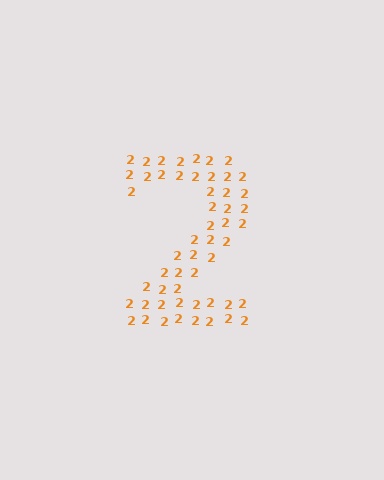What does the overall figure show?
The overall figure shows the digit 2.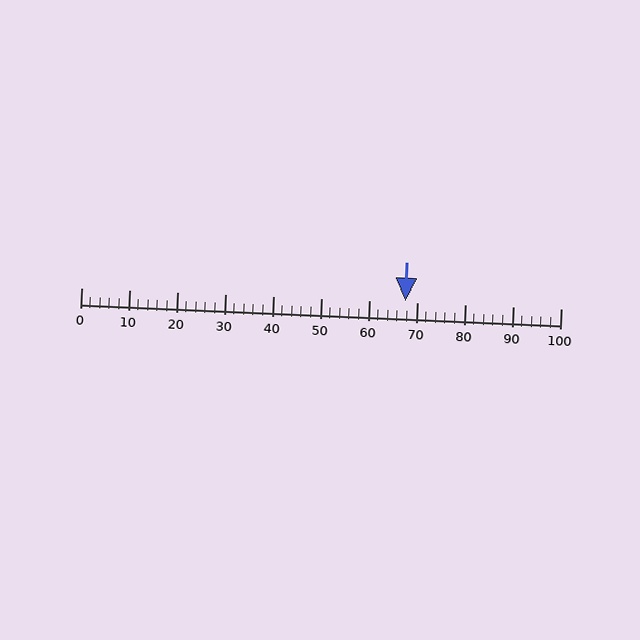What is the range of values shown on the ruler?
The ruler shows values from 0 to 100.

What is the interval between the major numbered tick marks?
The major tick marks are spaced 10 units apart.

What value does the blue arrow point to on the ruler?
The blue arrow points to approximately 68.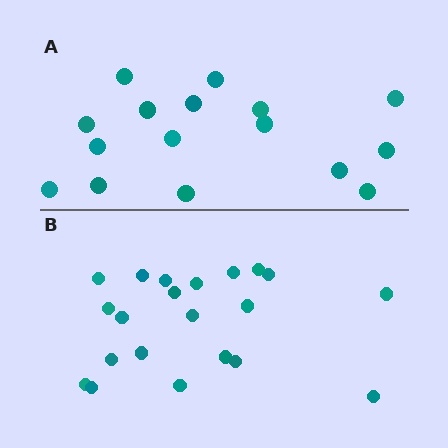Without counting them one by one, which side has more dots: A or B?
Region B (the bottom region) has more dots.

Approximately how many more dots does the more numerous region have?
Region B has about 5 more dots than region A.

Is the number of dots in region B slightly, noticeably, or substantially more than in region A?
Region B has noticeably more, but not dramatically so. The ratio is roughly 1.3 to 1.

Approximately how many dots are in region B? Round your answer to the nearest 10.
About 20 dots. (The exact count is 21, which rounds to 20.)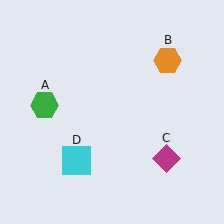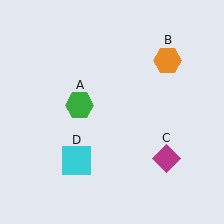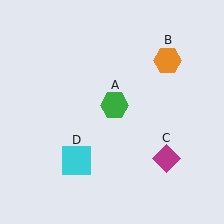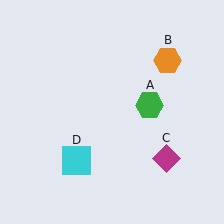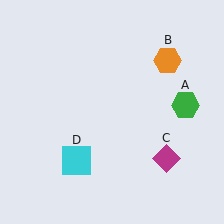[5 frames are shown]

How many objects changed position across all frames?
1 object changed position: green hexagon (object A).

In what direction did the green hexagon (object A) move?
The green hexagon (object A) moved right.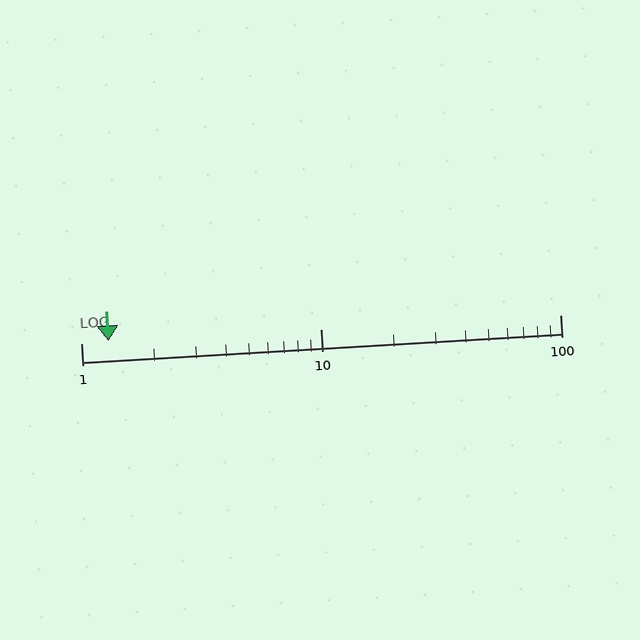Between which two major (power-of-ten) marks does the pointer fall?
The pointer is between 1 and 10.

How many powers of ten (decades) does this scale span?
The scale spans 2 decades, from 1 to 100.